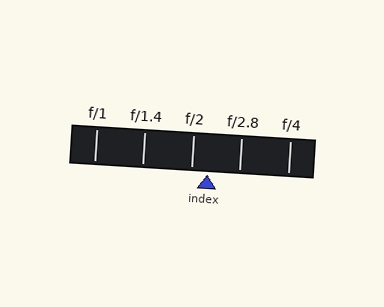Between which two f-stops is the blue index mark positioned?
The index mark is between f/2 and f/2.8.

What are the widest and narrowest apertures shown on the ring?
The widest aperture shown is f/1 and the narrowest is f/4.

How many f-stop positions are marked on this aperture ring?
There are 5 f-stop positions marked.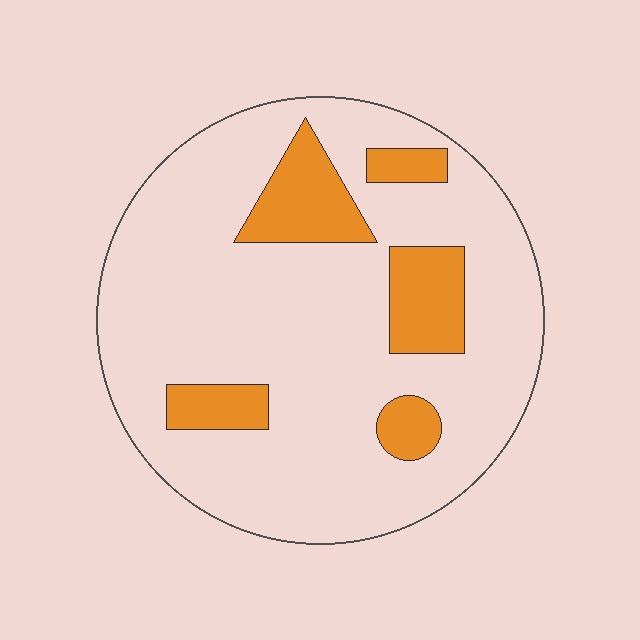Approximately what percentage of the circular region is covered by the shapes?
Approximately 20%.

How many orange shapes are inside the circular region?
5.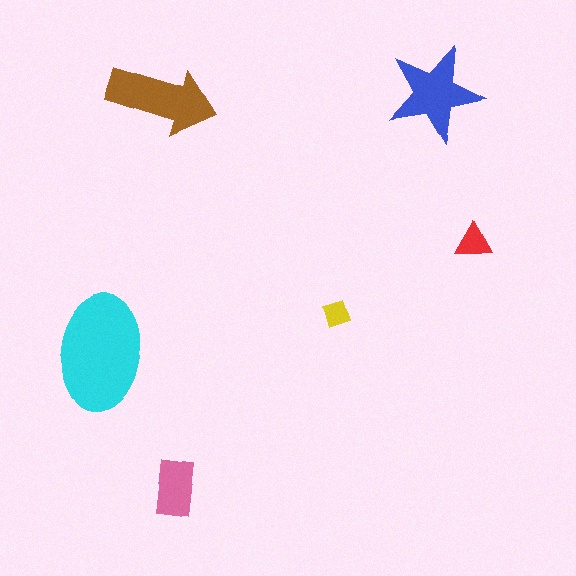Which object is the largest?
The cyan ellipse.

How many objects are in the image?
There are 6 objects in the image.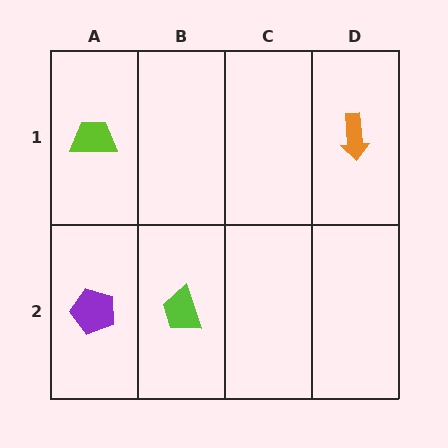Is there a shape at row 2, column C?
No, that cell is empty.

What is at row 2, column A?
A purple pentagon.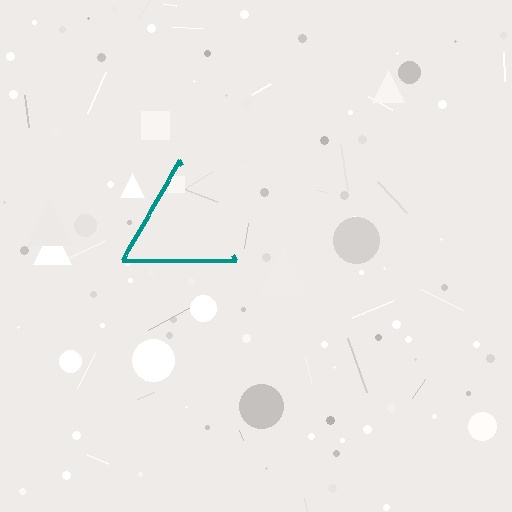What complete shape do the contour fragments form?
The contour fragments form a triangle.